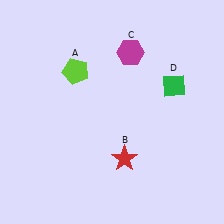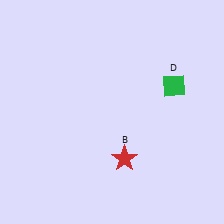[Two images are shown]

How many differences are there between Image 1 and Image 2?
There are 2 differences between the two images.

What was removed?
The lime pentagon (A), the magenta hexagon (C) were removed in Image 2.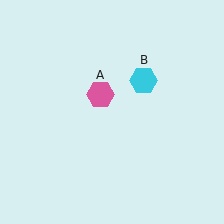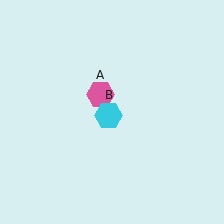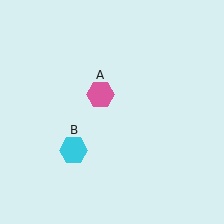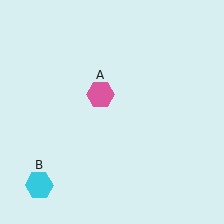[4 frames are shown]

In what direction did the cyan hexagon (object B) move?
The cyan hexagon (object B) moved down and to the left.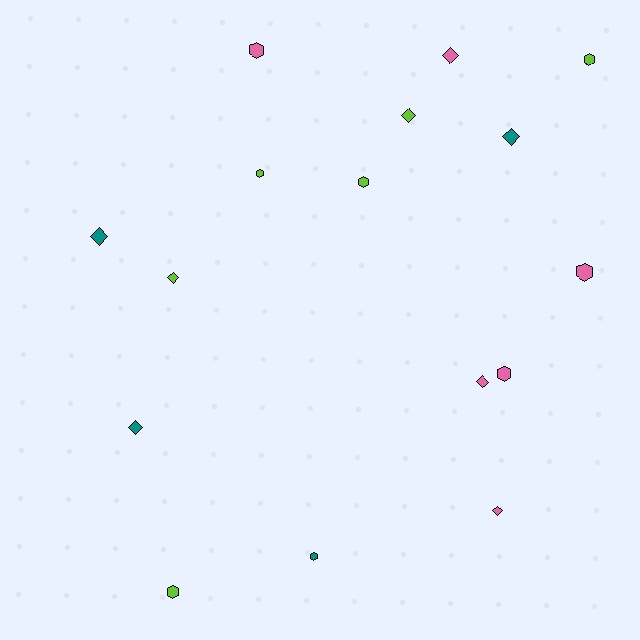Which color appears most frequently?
Lime, with 6 objects.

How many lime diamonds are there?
There are 2 lime diamonds.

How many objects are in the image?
There are 16 objects.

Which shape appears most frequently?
Hexagon, with 8 objects.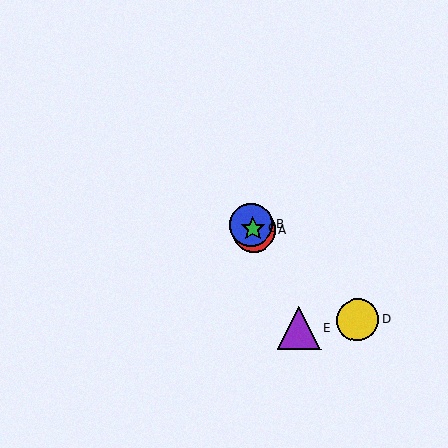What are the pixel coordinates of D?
Object D is at (358, 320).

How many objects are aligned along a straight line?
4 objects (A, B, C, E) are aligned along a straight line.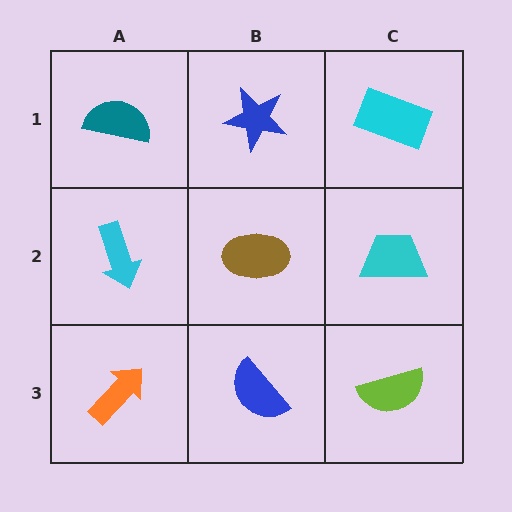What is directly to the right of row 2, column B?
A cyan trapezoid.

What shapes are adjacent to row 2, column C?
A cyan rectangle (row 1, column C), a lime semicircle (row 3, column C), a brown ellipse (row 2, column B).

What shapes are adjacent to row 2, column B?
A blue star (row 1, column B), a blue semicircle (row 3, column B), a cyan arrow (row 2, column A), a cyan trapezoid (row 2, column C).